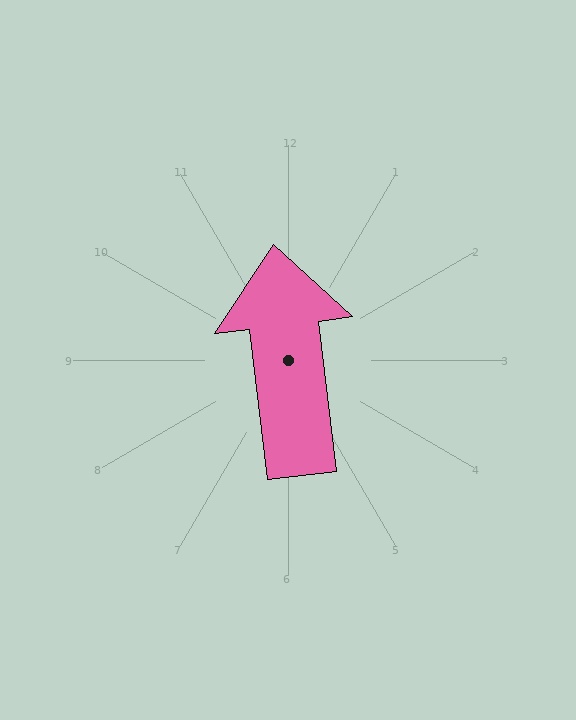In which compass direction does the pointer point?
North.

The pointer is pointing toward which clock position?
Roughly 12 o'clock.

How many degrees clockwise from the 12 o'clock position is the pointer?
Approximately 353 degrees.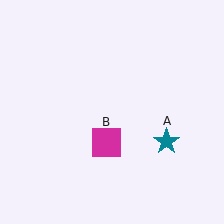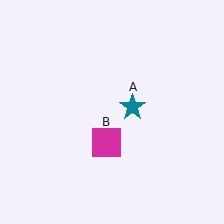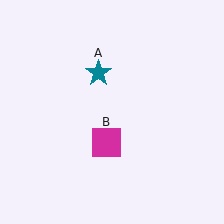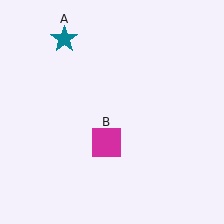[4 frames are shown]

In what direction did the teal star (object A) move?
The teal star (object A) moved up and to the left.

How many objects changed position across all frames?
1 object changed position: teal star (object A).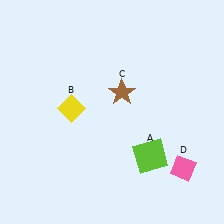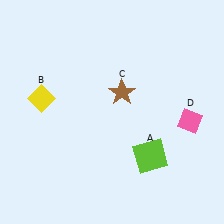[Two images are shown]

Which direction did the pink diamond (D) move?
The pink diamond (D) moved up.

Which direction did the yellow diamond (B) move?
The yellow diamond (B) moved left.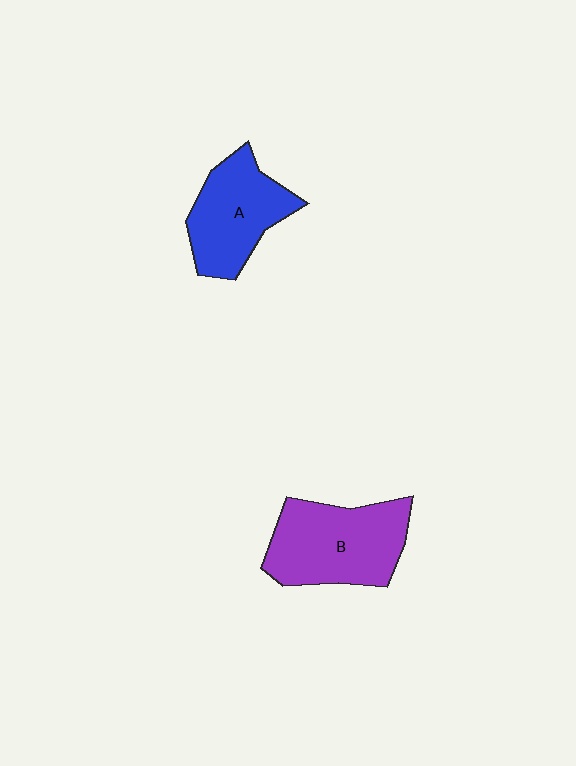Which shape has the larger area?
Shape B (purple).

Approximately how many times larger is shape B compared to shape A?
Approximately 1.2 times.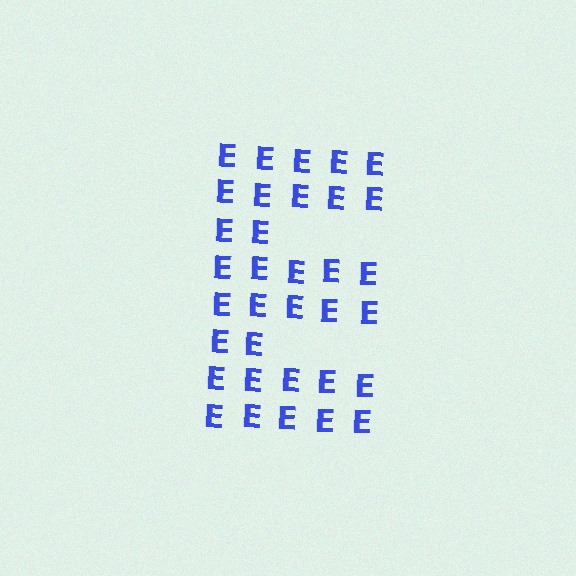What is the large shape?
The large shape is the letter E.